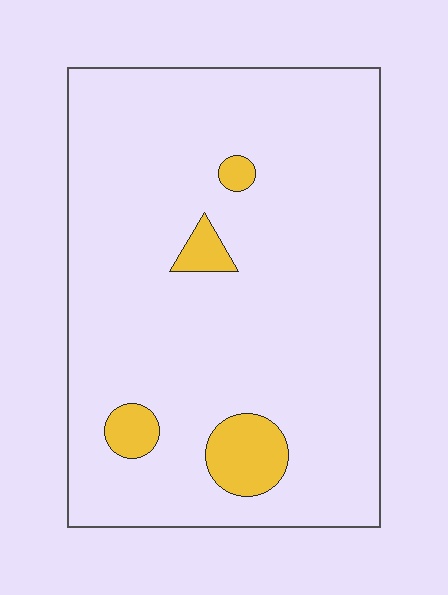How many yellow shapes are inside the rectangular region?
4.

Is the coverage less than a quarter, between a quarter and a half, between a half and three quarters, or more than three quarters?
Less than a quarter.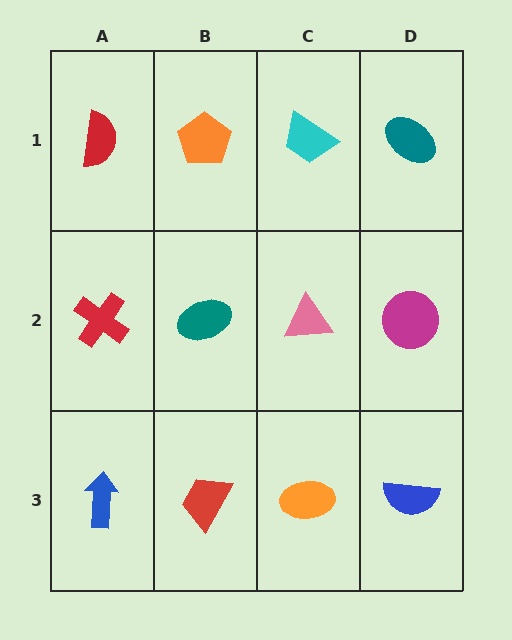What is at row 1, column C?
A cyan trapezoid.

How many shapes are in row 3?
4 shapes.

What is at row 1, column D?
A teal ellipse.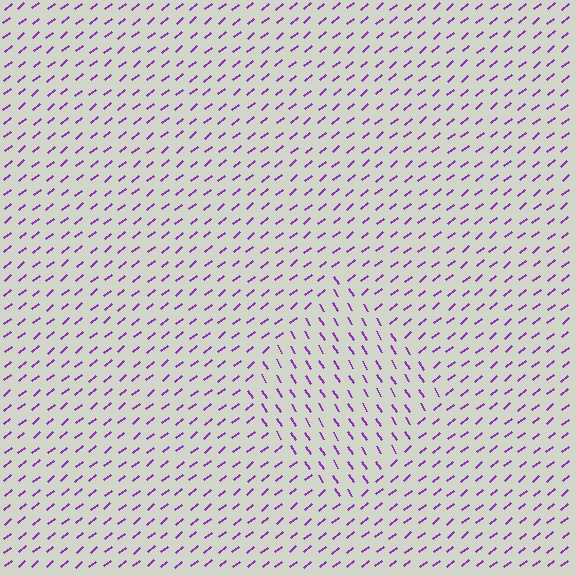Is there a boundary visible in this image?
Yes, there is a texture boundary formed by a change in line orientation.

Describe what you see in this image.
The image is filled with small purple line segments. A diamond region in the image has lines oriented differently from the surrounding lines, creating a visible texture boundary.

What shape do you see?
I see a diamond.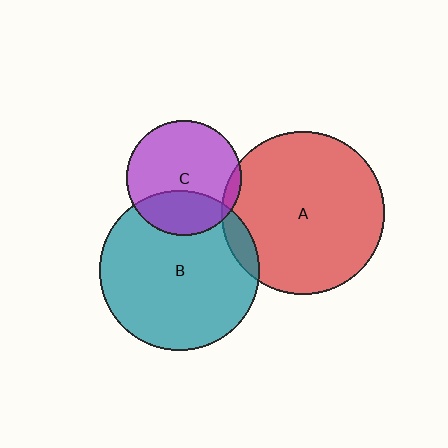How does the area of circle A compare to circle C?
Approximately 2.0 times.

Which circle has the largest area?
Circle A (red).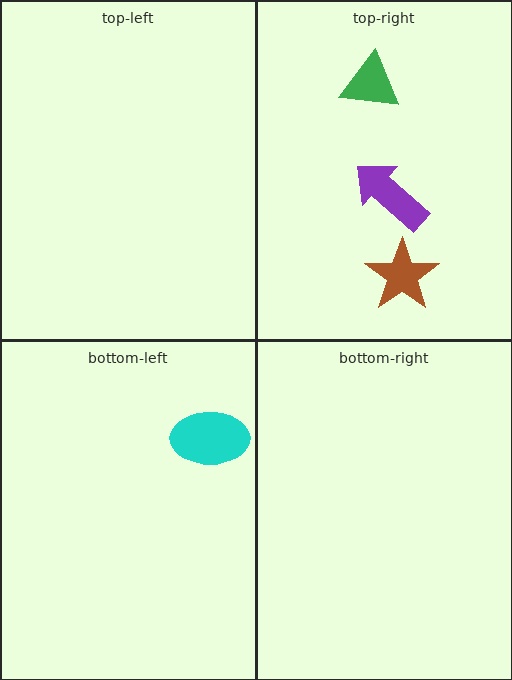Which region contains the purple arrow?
The top-right region.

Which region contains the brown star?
The top-right region.